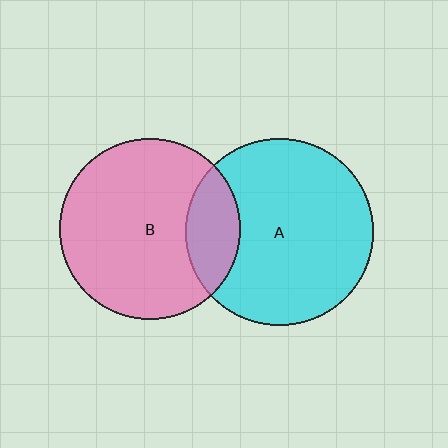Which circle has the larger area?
Circle A (cyan).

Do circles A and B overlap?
Yes.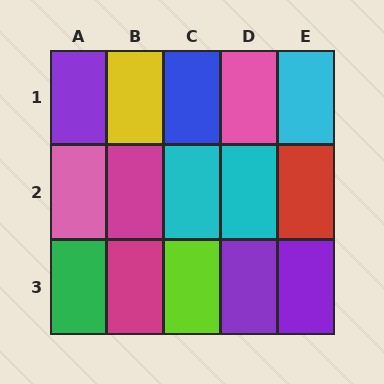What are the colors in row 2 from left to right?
Pink, magenta, cyan, cyan, red.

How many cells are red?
1 cell is red.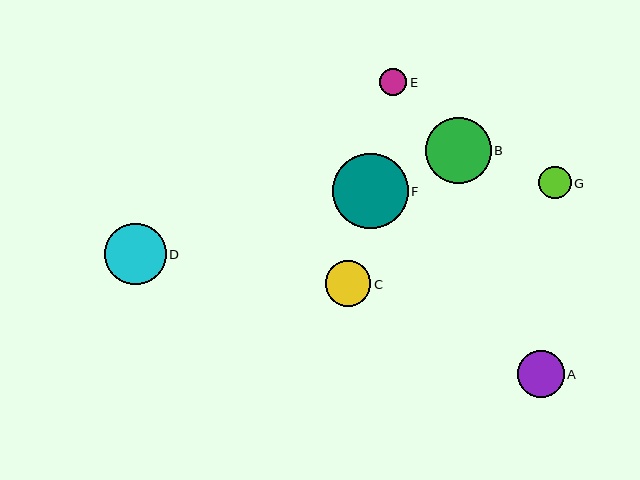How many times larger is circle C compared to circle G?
Circle C is approximately 1.4 times the size of circle G.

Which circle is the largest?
Circle F is the largest with a size of approximately 76 pixels.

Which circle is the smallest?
Circle E is the smallest with a size of approximately 27 pixels.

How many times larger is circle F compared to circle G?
Circle F is approximately 2.3 times the size of circle G.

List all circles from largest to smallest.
From largest to smallest: F, B, D, A, C, G, E.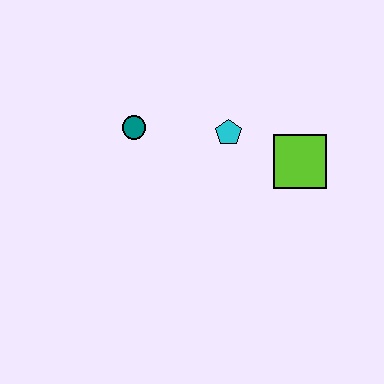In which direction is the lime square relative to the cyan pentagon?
The lime square is to the right of the cyan pentagon.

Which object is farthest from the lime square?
The teal circle is farthest from the lime square.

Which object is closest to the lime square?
The cyan pentagon is closest to the lime square.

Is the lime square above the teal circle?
No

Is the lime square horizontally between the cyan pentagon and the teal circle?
No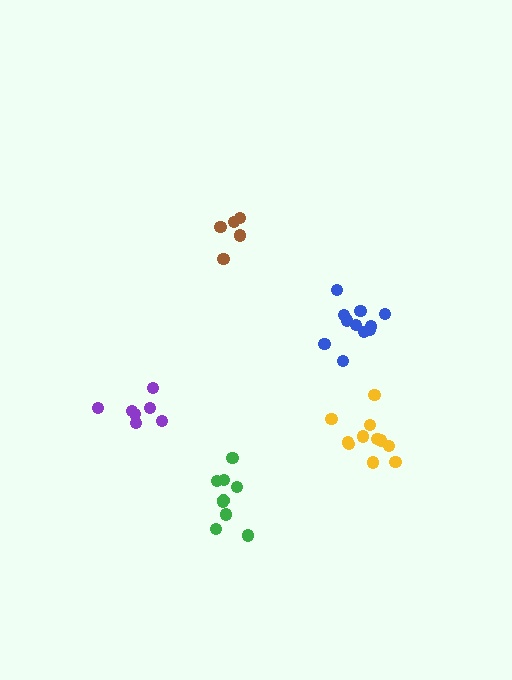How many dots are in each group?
Group 1: 9 dots, Group 2: 11 dots, Group 3: 7 dots, Group 4: 11 dots, Group 5: 5 dots (43 total).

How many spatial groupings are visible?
There are 5 spatial groupings.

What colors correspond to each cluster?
The clusters are colored: green, yellow, purple, blue, brown.